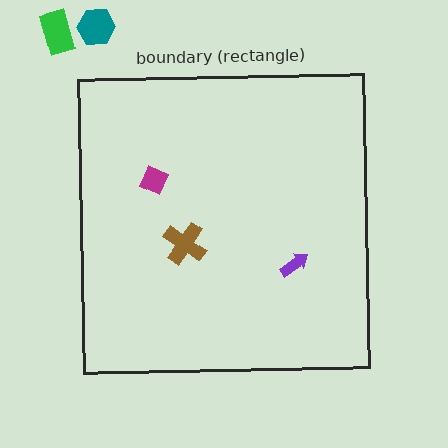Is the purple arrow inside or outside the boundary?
Inside.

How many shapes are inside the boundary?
3 inside, 2 outside.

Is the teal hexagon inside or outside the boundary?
Outside.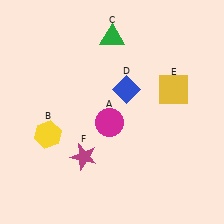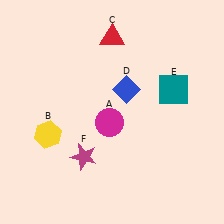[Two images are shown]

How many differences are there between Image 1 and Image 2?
There are 2 differences between the two images.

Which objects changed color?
C changed from green to red. E changed from yellow to teal.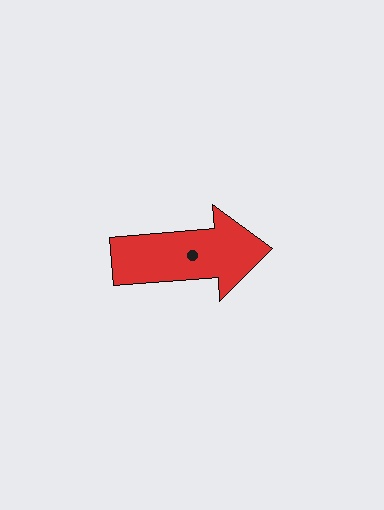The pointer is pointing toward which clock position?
Roughly 3 o'clock.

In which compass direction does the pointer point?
East.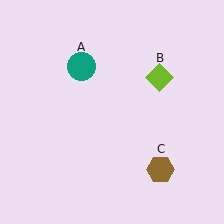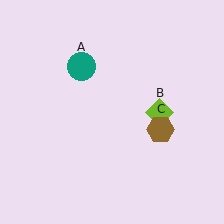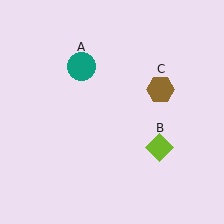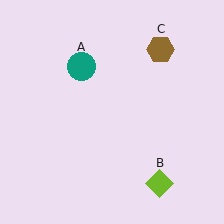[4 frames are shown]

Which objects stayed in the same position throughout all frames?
Teal circle (object A) remained stationary.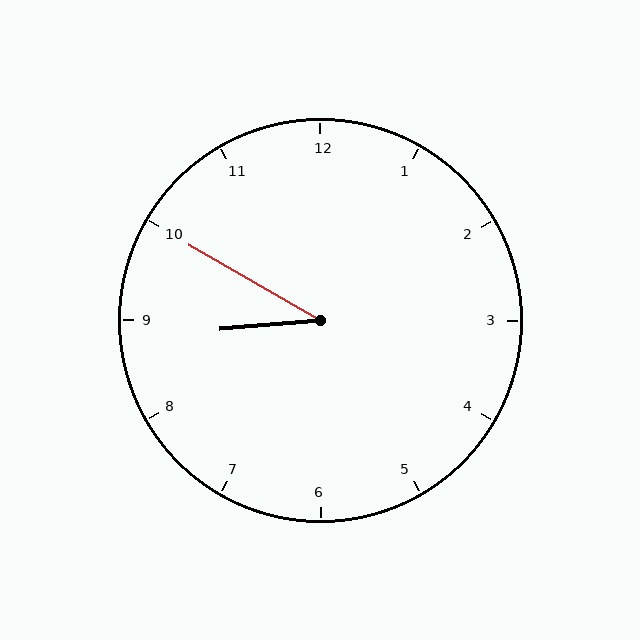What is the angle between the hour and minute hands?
Approximately 35 degrees.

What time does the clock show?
8:50.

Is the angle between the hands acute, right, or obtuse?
It is acute.